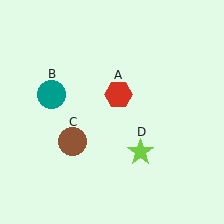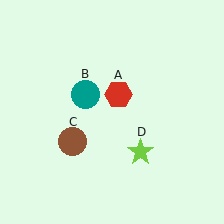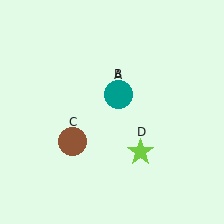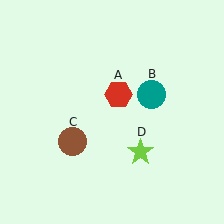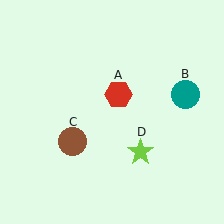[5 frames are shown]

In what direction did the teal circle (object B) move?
The teal circle (object B) moved right.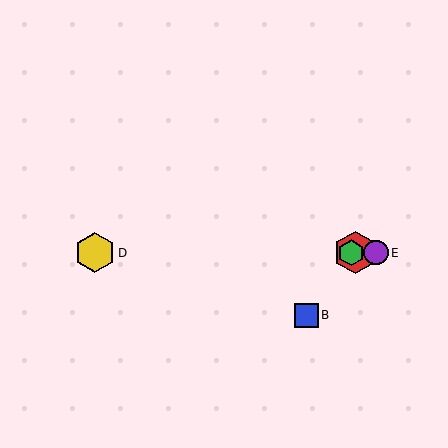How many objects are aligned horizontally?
4 objects (A, C, D, E) are aligned horizontally.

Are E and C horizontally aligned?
Yes, both are at y≈253.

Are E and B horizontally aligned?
No, E is at y≈253 and B is at y≈315.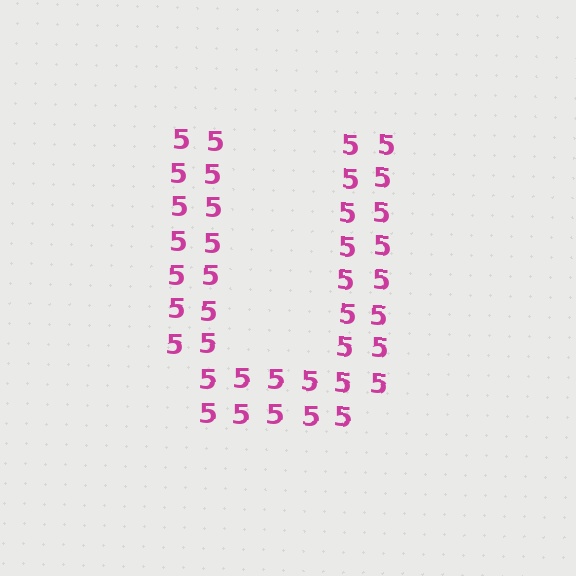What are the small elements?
The small elements are digit 5's.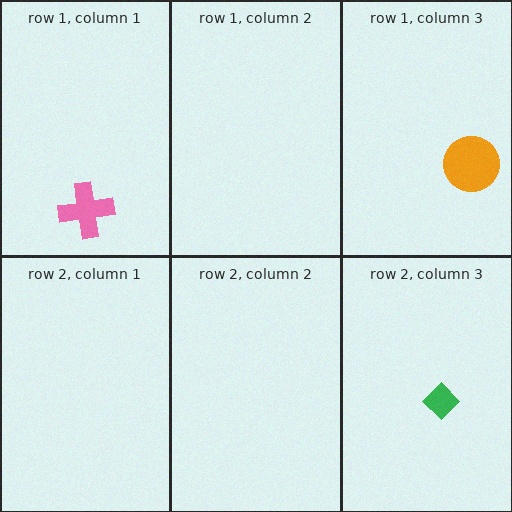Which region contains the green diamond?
The row 2, column 3 region.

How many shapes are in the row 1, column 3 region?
1.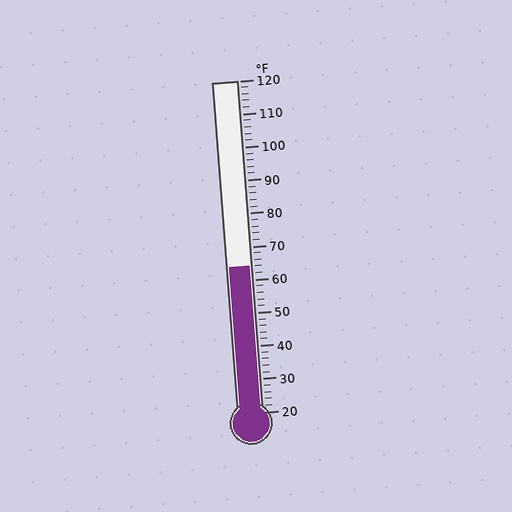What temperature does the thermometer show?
The thermometer shows approximately 64°F.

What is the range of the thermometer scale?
The thermometer scale ranges from 20°F to 120°F.